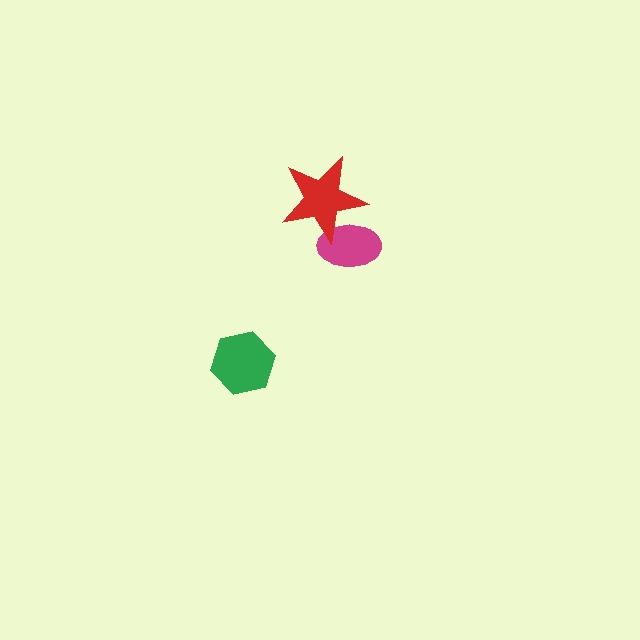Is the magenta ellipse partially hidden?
Yes, it is partially covered by another shape.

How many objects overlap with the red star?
1 object overlaps with the red star.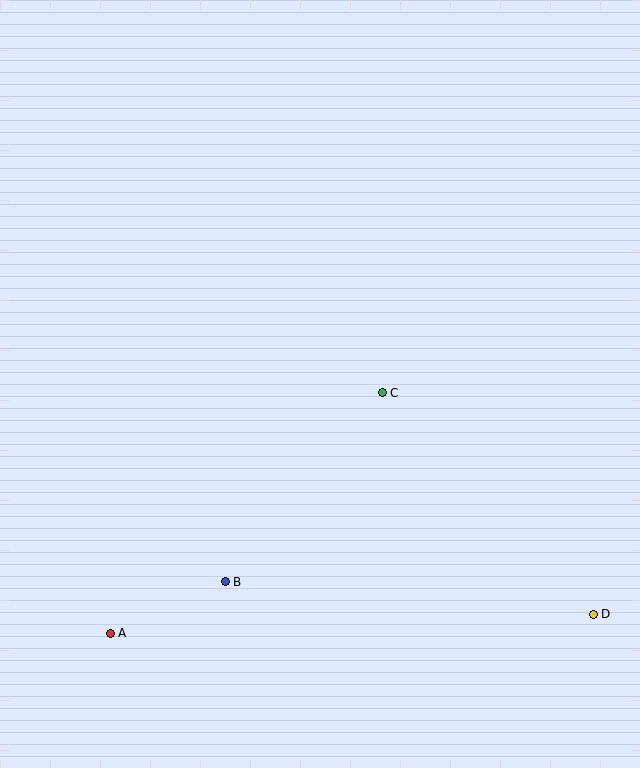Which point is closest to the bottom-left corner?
Point A is closest to the bottom-left corner.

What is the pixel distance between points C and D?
The distance between C and D is 306 pixels.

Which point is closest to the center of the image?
Point C at (382, 393) is closest to the center.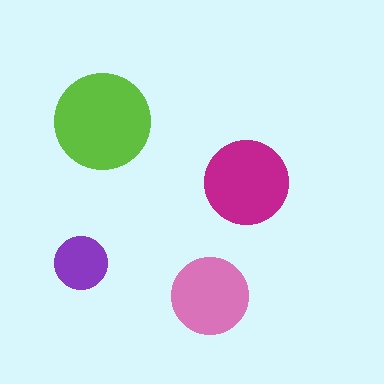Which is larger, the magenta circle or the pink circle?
The magenta one.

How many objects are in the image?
There are 4 objects in the image.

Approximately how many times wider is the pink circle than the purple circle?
About 1.5 times wider.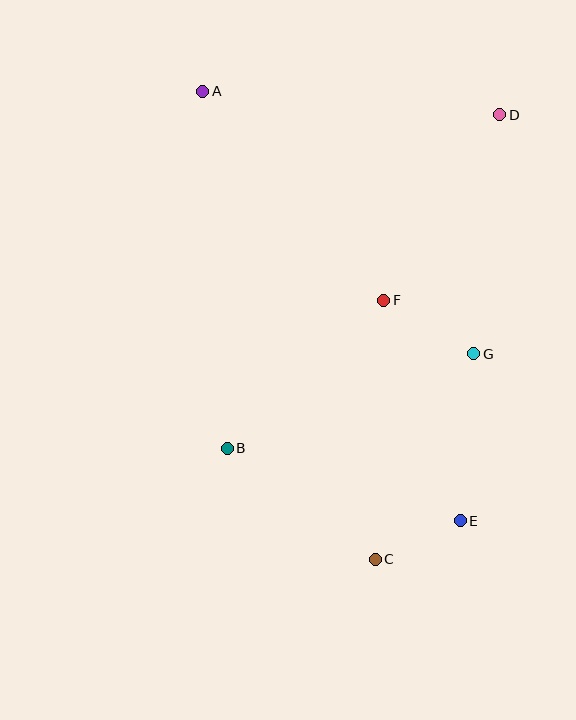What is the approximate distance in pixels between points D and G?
The distance between D and G is approximately 240 pixels.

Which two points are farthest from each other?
Points A and E are farthest from each other.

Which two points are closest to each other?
Points C and E are closest to each other.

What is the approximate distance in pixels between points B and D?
The distance between B and D is approximately 430 pixels.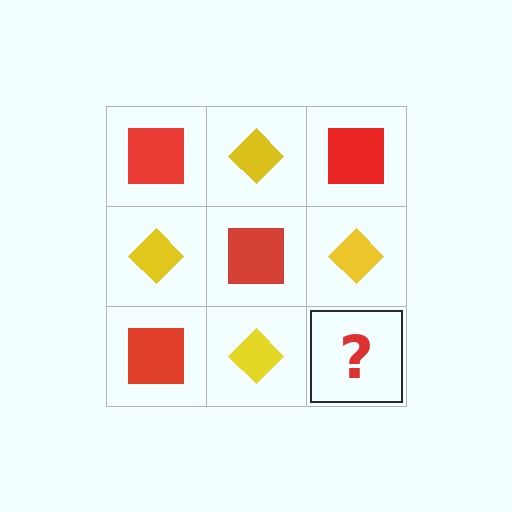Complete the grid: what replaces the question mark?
The question mark should be replaced with a red square.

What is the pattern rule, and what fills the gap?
The rule is that it alternates red square and yellow diamond in a checkerboard pattern. The gap should be filled with a red square.